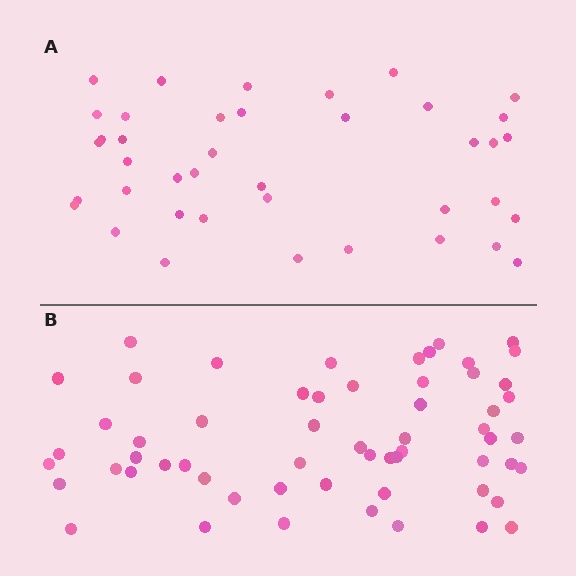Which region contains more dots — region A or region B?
Region B (the bottom region) has more dots.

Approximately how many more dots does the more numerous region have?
Region B has approximately 20 more dots than region A.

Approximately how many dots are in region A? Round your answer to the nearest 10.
About 40 dots.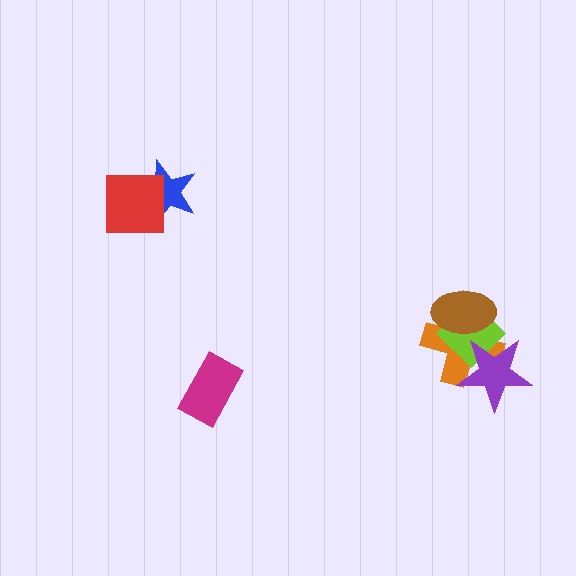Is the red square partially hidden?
No, no other shape covers it.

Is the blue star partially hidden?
Yes, it is partially covered by another shape.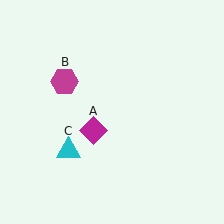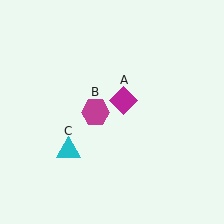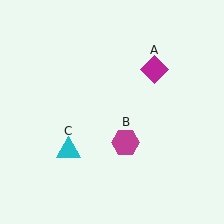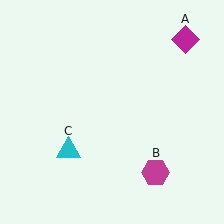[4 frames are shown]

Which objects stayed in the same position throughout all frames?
Cyan triangle (object C) remained stationary.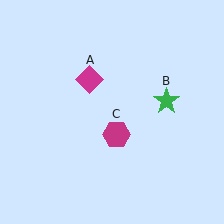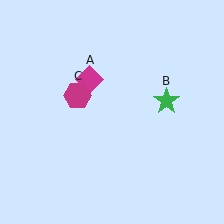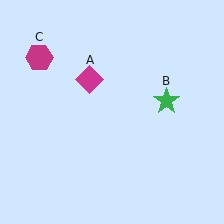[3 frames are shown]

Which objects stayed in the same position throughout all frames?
Magenta diamond (object A) and green star (object B) remained stationary.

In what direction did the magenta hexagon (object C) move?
The magenta hexagon (object C) moved up and to the left.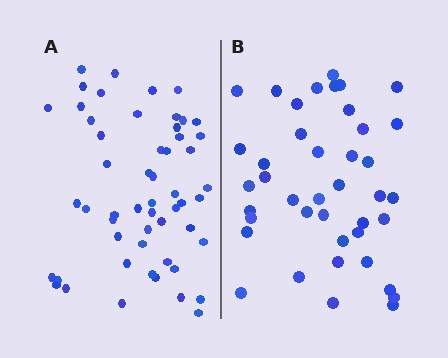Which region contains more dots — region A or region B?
Region A (the left region) has more dots.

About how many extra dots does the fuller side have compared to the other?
Region A has approximately 15 more dots than region B.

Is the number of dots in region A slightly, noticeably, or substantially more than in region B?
Region A has noticeably more, but not dramatically so. The ratio is roughly 1.3 to 1.